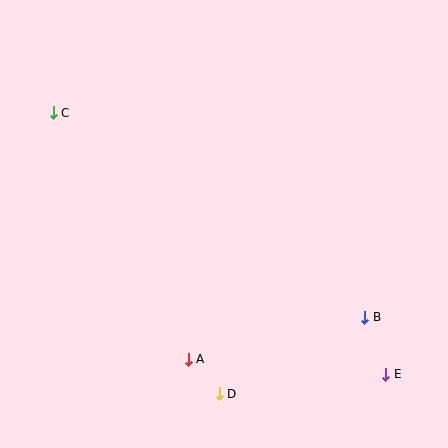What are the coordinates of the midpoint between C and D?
The midpoint between C and D is at (136, 253).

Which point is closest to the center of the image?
Point A at (188, 359) is closest to the center.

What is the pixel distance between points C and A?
The distance between C and A is 281 pixels.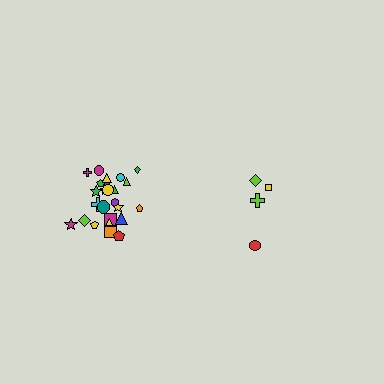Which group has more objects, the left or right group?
The left group.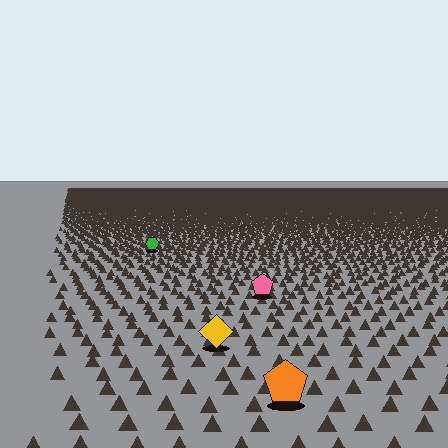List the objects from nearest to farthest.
From nearest to farthest: the orange pentagon, the yellow diamond, the pink pentagon, the green hexagon.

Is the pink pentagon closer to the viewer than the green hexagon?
Yes. The pink pentagon is closer — you can tell from the texture gradient: the ground texture is coarser near it.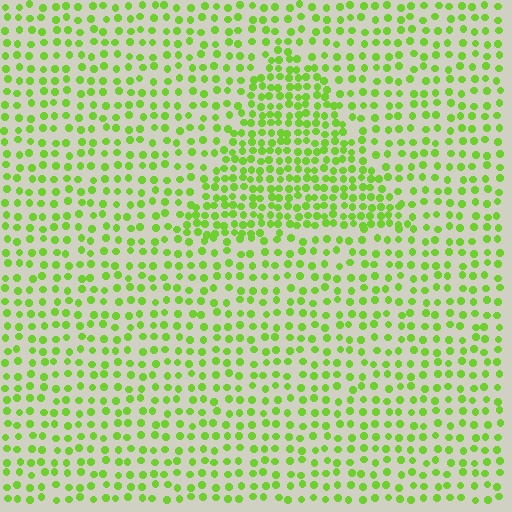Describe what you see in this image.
The image contains small lime elements arranged at two different densities. A triangle-shaped region is visible where the elements are more densely packed than the surrounding area.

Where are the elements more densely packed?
The elements are more densely packed inside the triangle boundary.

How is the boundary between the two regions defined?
The boundary is defined by a change in element density (approximately 1.8x ratio). All elements are the same color, size, and shape.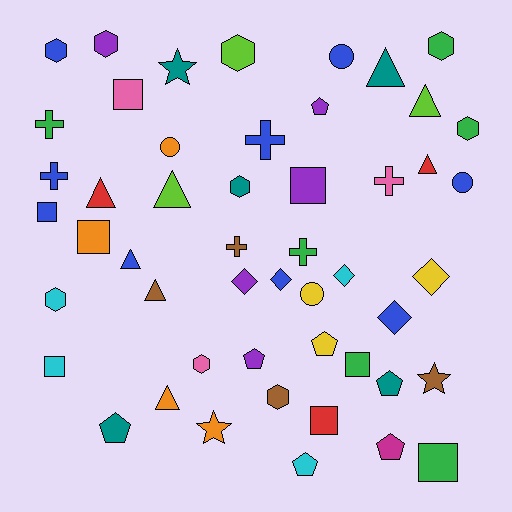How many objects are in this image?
There are 50 objects.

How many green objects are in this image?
There are 6 green objects.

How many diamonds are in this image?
There are 5 diamonds.